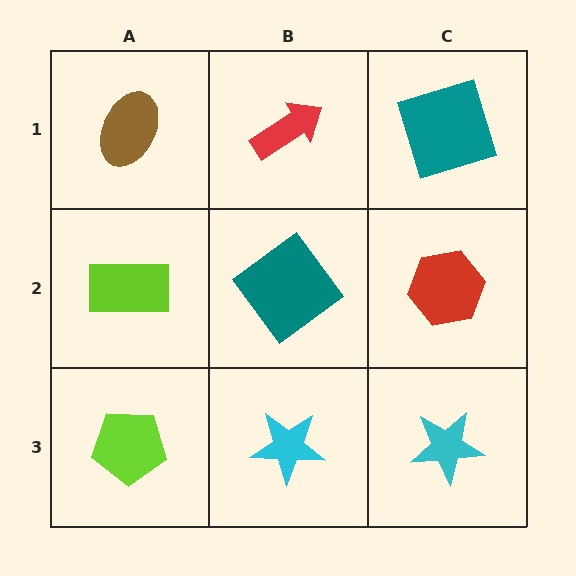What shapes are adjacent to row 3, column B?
A teal diamond (row 2, column B), a lime pentagon (row 3, column A), a cyan star (row 3, column C).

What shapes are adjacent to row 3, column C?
A red hexagon (row 2, column C), a cyan star (row 3, column B).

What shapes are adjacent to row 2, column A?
A brown ellipse (row 1, column A), a lime pentagon (row 3, column A), a teal diamond (row 2, column B).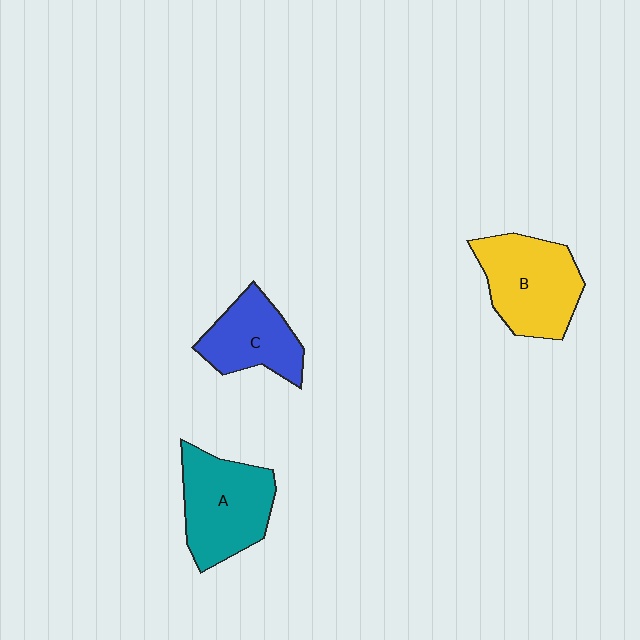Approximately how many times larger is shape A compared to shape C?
Approximately 1.3 times.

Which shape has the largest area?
Shape B (yellow).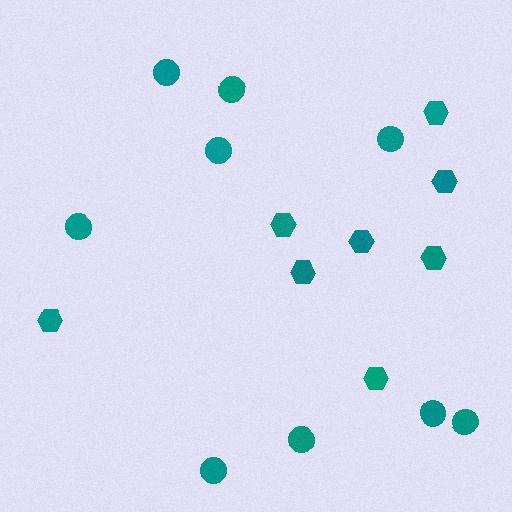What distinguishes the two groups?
There are 2 groups: one group of hexagons (8) and one group of circles (9).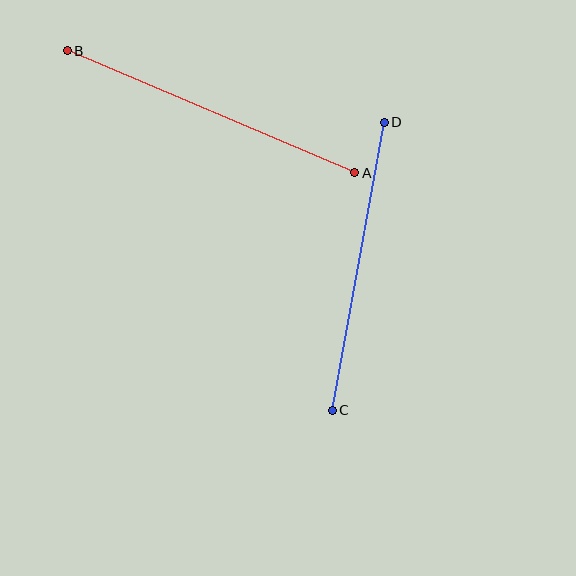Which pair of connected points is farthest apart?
Points A and B are farthest apart.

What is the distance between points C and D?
The distance is approximately 293 pixels.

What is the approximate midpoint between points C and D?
The midpoint is at approximately (358, 266) pixels.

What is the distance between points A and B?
The distance is approximately 312 pixels.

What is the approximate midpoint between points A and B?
The midpoint is at approximately (211, 112) pixels.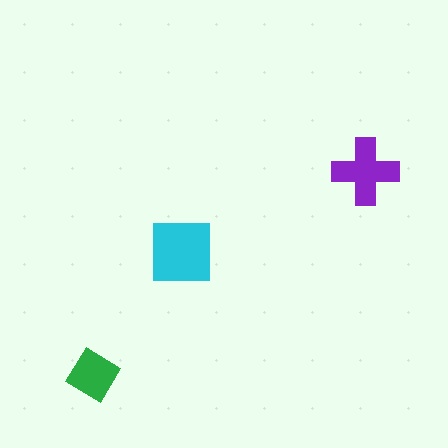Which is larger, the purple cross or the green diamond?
The purple cross.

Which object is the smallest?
The green diamond.